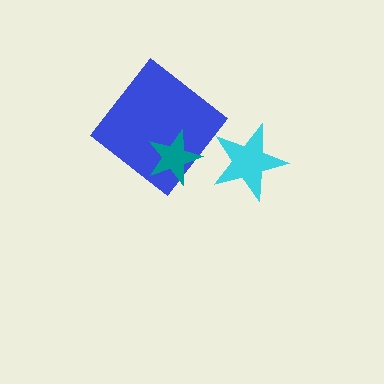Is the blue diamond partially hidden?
Yes, it is partially covered by another shape.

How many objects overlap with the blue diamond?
1 object overlaps with the blue diamond.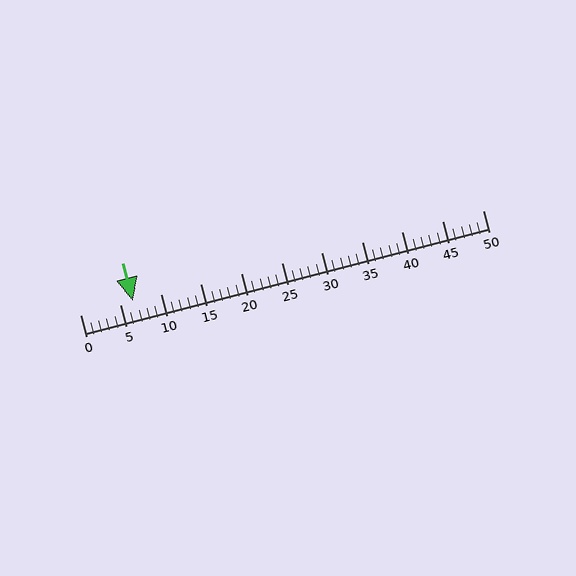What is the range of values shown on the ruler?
The ruler shows values from 0 to 50.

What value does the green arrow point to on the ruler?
The green arrow points to approximately 7.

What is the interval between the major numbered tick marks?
The major tick marks are spaced 5 units apart.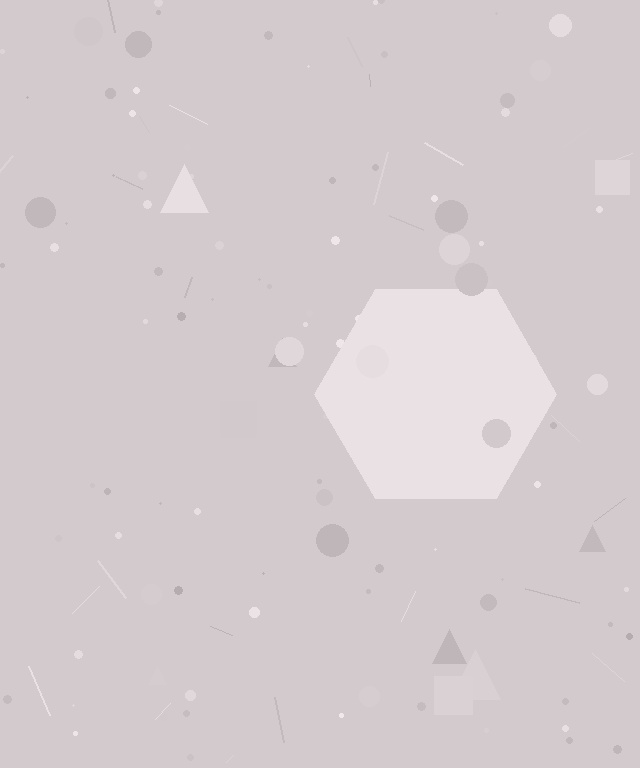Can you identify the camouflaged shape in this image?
The camouflaged shape is a hexagon.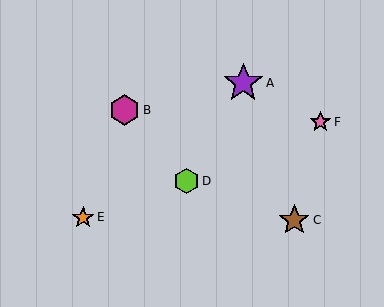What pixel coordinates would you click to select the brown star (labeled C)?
Click at (294, 220) to select the brown star C.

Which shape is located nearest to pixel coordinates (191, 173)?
The lime hexagon (labeled D) at (186, 181) is nearest to that location.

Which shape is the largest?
The purple star (labeled A) is the largest.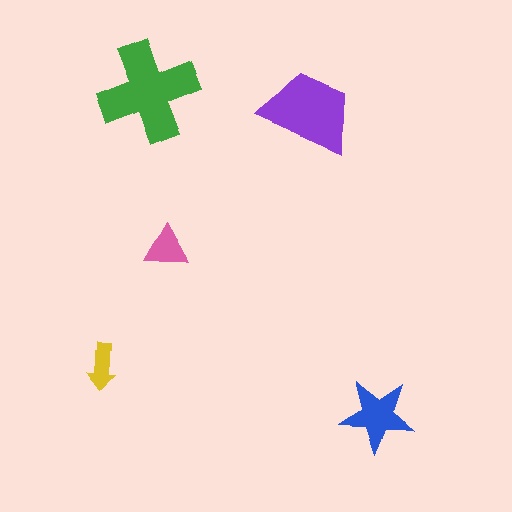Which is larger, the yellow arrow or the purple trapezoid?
The purple trapezoid.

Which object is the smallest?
The yellow arrow.